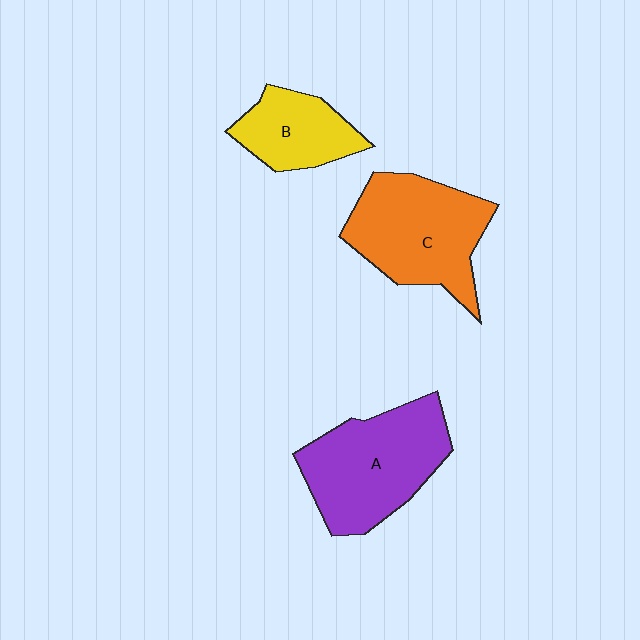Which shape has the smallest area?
Shape B (yellow).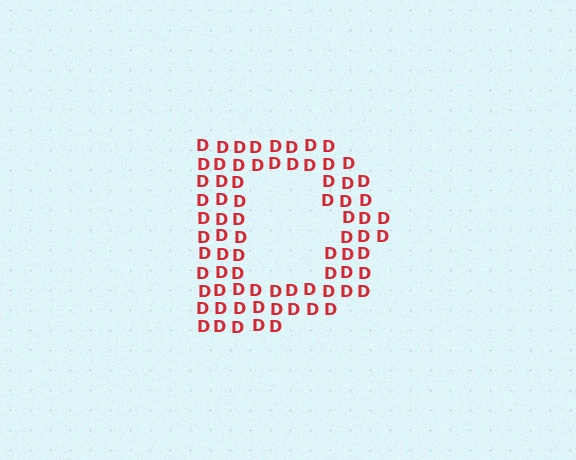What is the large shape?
The large shape is the letter D.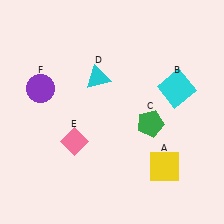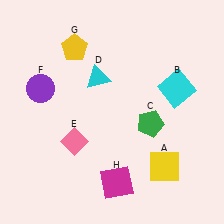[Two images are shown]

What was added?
A yellow pentagon (G), a magenta square (H) were added in Image 2.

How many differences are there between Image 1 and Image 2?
There are 2 differences between the two images.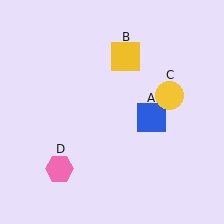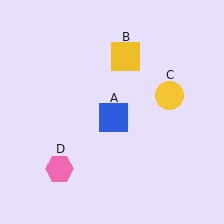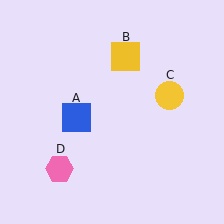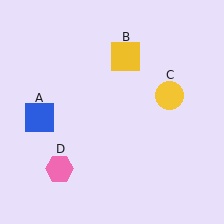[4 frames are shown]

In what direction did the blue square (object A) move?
The blue square (object A) moved left.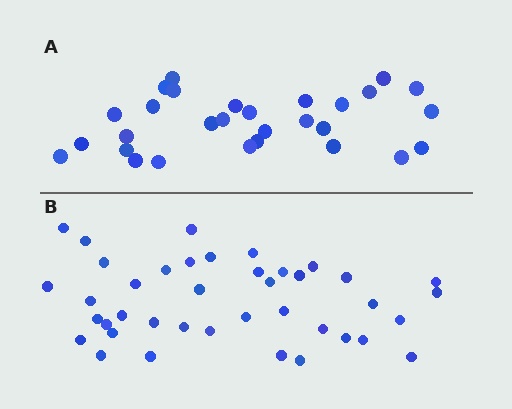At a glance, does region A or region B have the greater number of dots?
Region B (the bottom region) has more dots.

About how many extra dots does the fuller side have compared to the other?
Region B has roughly 12 or so more dots than region A.